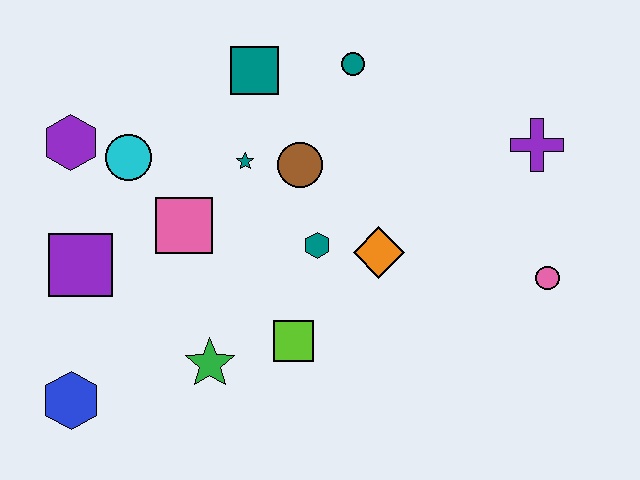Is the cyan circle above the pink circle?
Yes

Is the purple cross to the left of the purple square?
No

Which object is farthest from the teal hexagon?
The blue hexagon is farthest from the teal hexagon.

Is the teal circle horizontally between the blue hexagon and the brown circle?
No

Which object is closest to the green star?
The lime square is closest to the green star.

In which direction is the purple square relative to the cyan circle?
The purple square is below the cyan circle.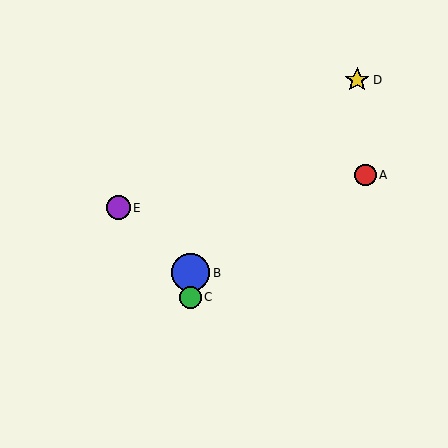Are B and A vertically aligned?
No, B is at x≈190 and A is at x≈365.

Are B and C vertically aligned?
Yes, both are at x≈190.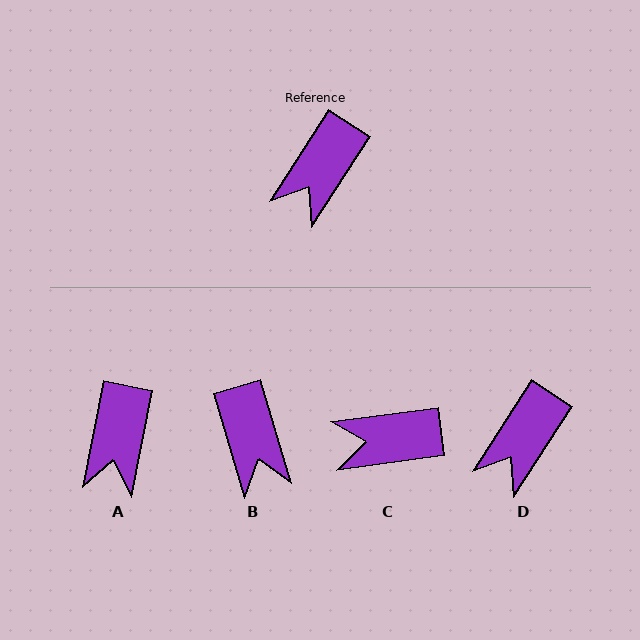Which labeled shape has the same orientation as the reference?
D.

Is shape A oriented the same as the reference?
No, it is off by about 22 degrees.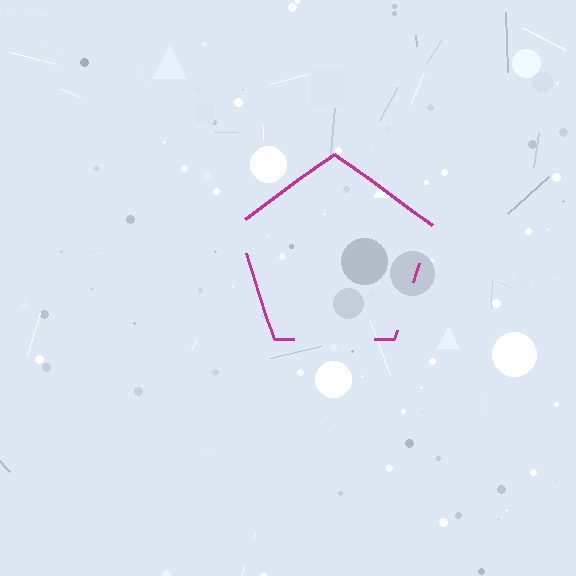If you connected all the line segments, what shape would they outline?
They would outline a pentagon.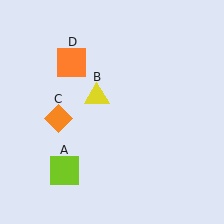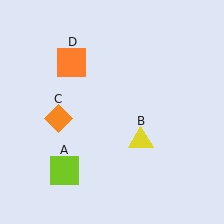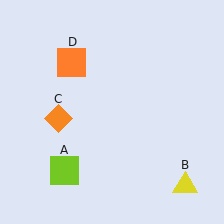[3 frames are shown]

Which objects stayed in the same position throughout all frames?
Lime square (object A) and orange diamond (object C) and orange square (object D) remained stationary.